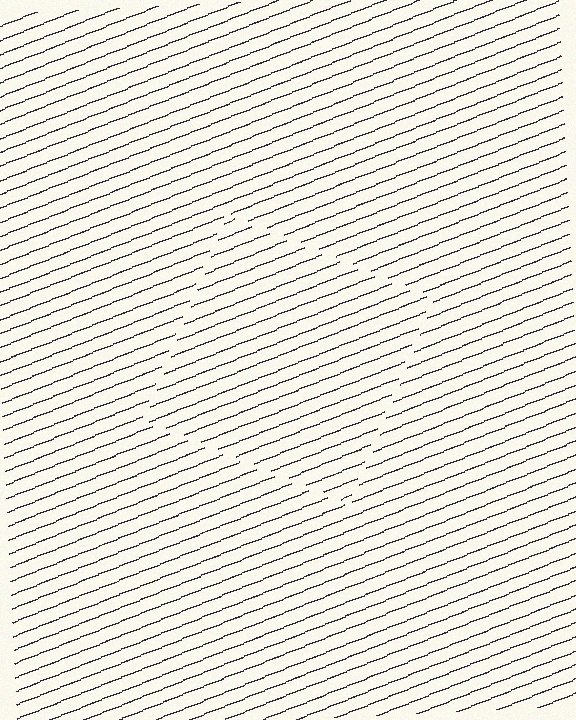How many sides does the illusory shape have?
4 sides — the line-ends trace a square.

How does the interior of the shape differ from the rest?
The interior of the shape contains the same grating, shifted by half a period — the contour is defined by the phase discontinuity where line-ends from the inner and outer gratings abut.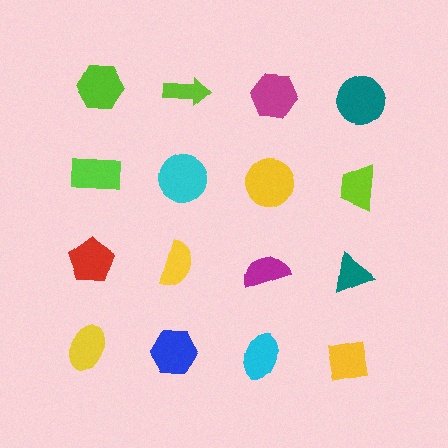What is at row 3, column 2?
A yellow semicircle.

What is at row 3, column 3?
A magenta semicircle.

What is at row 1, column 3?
A magenta hexagon.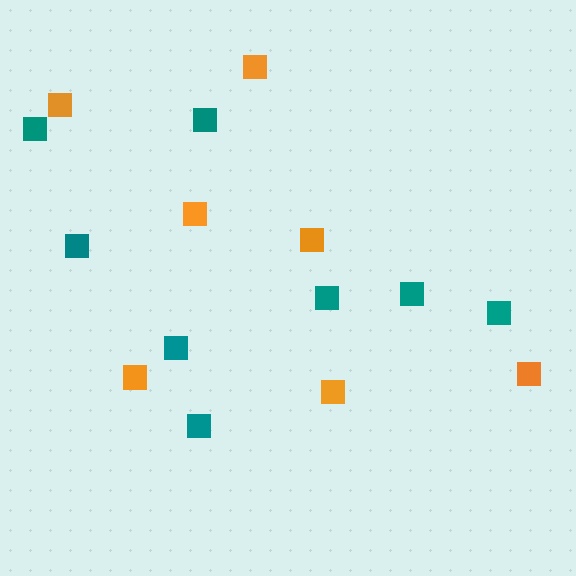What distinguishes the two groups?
There are 2 groups: one group of orange squares (7) and one group of teal squares (8).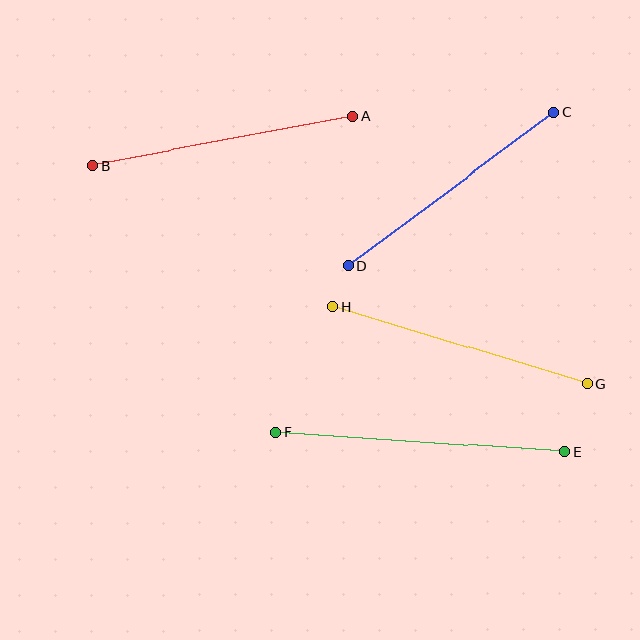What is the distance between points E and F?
The distance is approximately 290 pixels.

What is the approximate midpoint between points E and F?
The midpoint is at approximately (420, 442) pixels.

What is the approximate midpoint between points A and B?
The midpoint is at approximately (223, 141) pixels.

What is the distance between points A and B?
The distance is approximately 264 pixels.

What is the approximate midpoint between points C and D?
The midpoint is at approximately (451, 189) pixels.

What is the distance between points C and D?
The distance is approximately 257 pixels.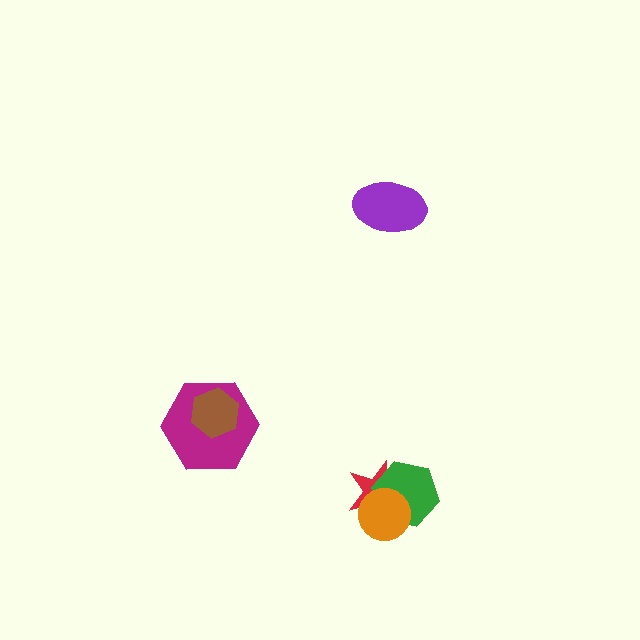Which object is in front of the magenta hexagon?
The brown hexagon is in front of the magenta hexagon.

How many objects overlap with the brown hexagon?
1 object overlaps with the brown hexagon.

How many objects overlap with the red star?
2 objects overlap with the red star.